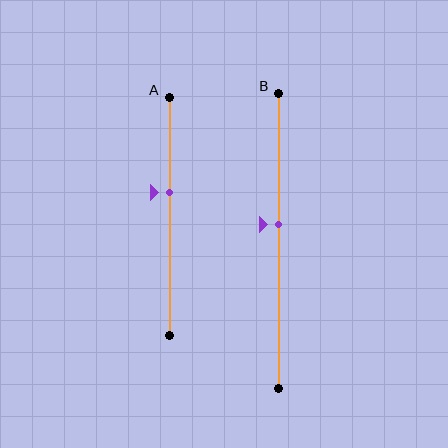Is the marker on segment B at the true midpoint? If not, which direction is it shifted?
No, the marker on segment B is shifted upward by about 5% of the segment length.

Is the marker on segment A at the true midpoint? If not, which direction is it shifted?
No, the marker on segment A is shifted upward by about 10% of the segment length.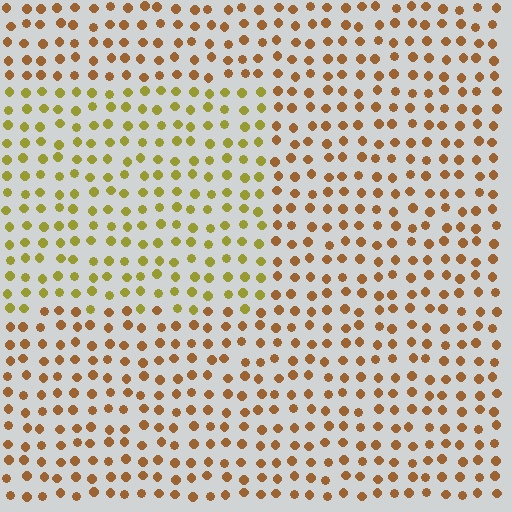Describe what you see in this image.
The image is filled with small brown elements in a uniform arrangement. A rectangle-shaped region is visible where the elements are tinted to a slightly different hue, forming a subtle color boundary.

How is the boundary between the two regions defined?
The boundary is defined purely by a slight shift in hue (about 35 degrees). Spacing, size, and orientation are identical on both sides.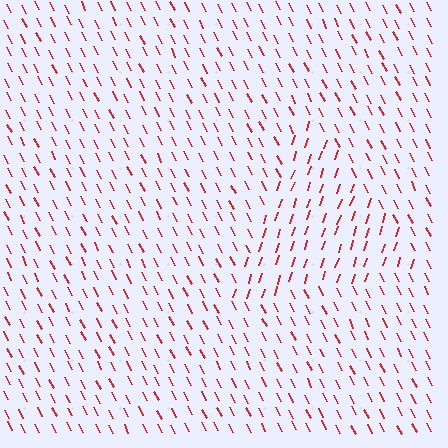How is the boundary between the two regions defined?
The boundary is defined purely by a change in line orientation (approximately 45 degrees difference). All lines are the same color and thickness.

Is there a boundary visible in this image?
Yes, there is a texture boundary formed by a change in line orientation.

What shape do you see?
I see a triangle.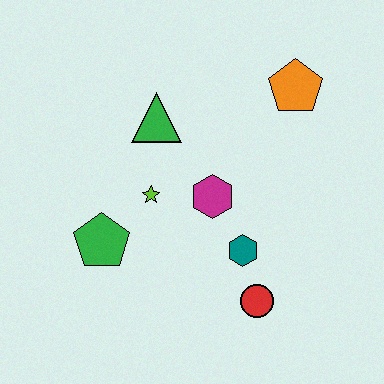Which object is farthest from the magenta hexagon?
The orange pentagon is farthest from the magenta hexagon.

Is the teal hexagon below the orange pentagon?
Yes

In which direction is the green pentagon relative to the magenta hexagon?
The green pentagon is to the left of the magenta hexagon.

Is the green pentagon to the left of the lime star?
Yes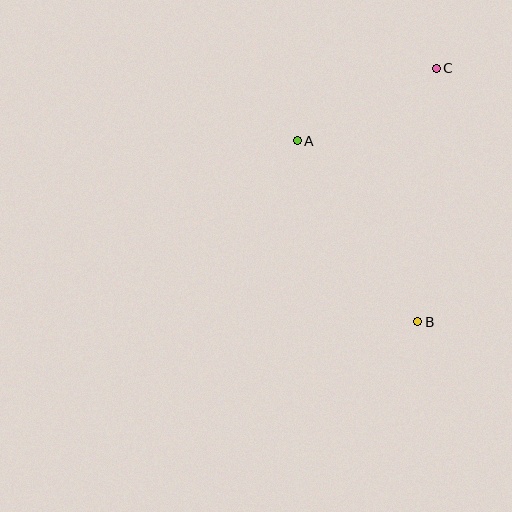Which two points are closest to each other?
Points A and C are closest to each other.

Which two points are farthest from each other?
Points B and C are farthest from each other.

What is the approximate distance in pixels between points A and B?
The distance between A and B is approximately 217 pixels.